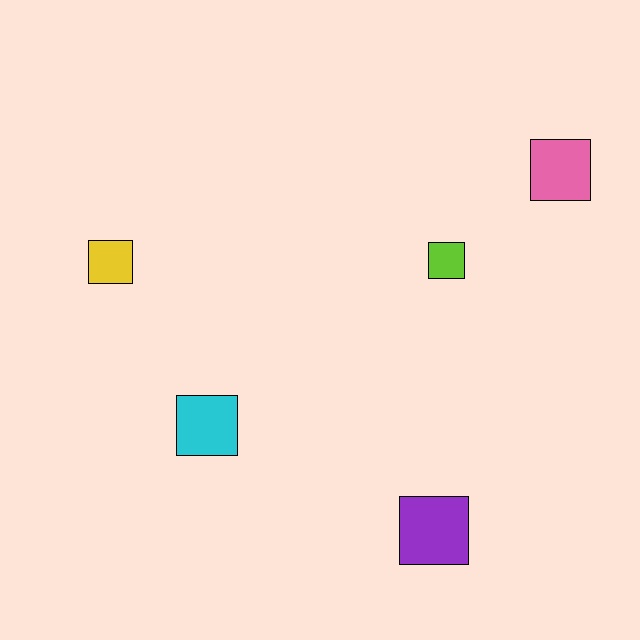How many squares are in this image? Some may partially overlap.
There are 5 squares.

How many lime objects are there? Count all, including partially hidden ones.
There is 1 lime object.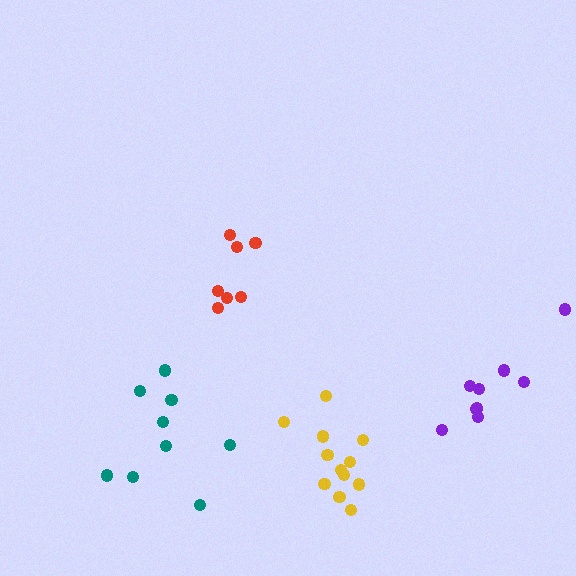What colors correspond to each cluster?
The clusters are colored: red, teal, purple, yellow.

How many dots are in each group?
Group 1: 7 dots, Group 2: 9 dots, Group 3: 9 dots, Group 4: 12 dots (37 total).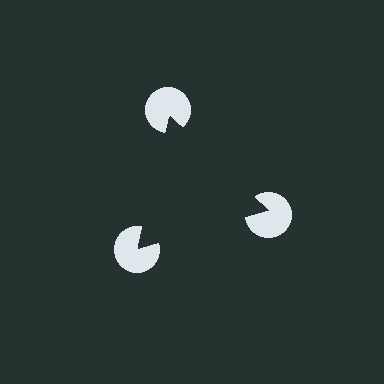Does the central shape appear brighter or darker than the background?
It typically appears slightly darker than the background, even though no actual brightness change is drawn.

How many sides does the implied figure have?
3 sides.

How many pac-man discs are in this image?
There are 3 — one at each vertex of the illusory triangle.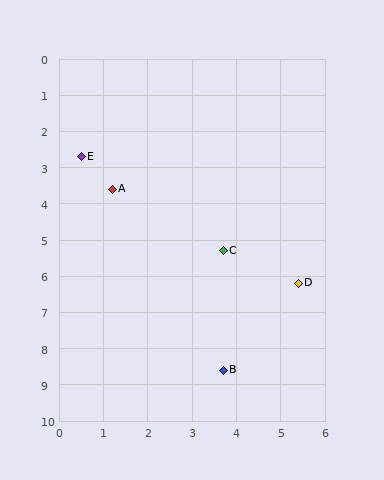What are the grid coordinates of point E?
Point E is at approximately (0.5, 2.7).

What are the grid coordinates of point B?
Point B is at approximately (3.7, 8.6).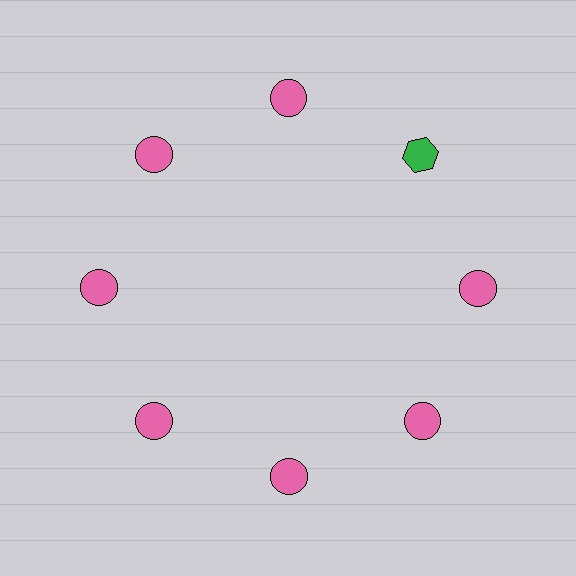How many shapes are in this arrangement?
There are 8 shapes arranged in a ring pattern.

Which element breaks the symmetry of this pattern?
The green hexagon at roughly the 2 o'clock position breaks the symmetry. All other shapes are pink circles.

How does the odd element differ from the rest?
It differs in both color (green instead of pink) and shape (hexagon instead of circle).